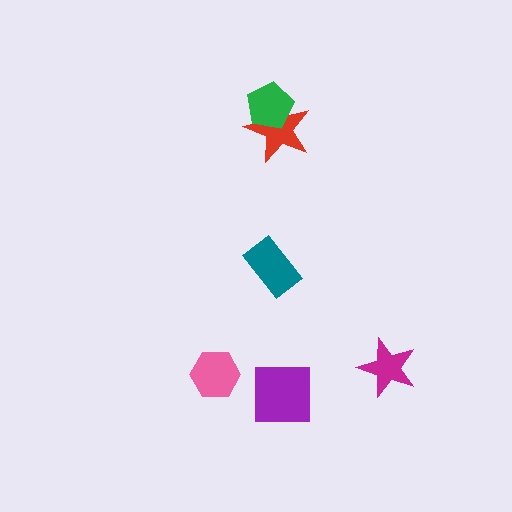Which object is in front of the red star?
The green pentagon is in front of the red star.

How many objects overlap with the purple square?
0 objects overlap with the purple square.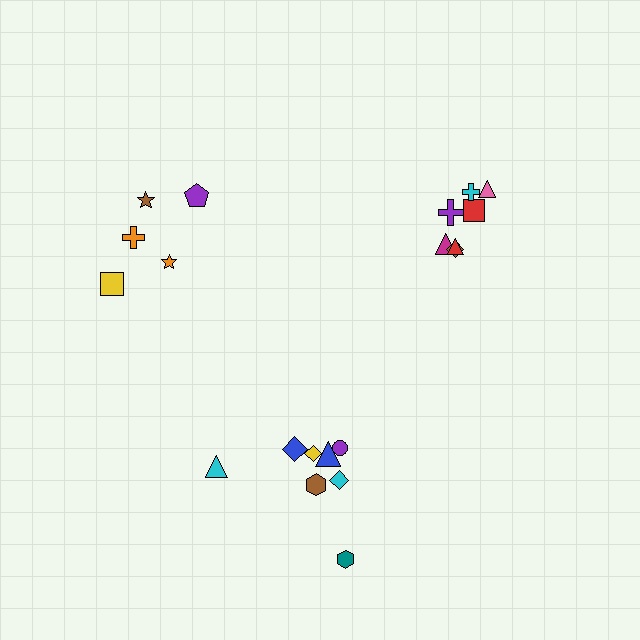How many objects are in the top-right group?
There are 7 objects.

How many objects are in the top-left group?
There are 5 objects.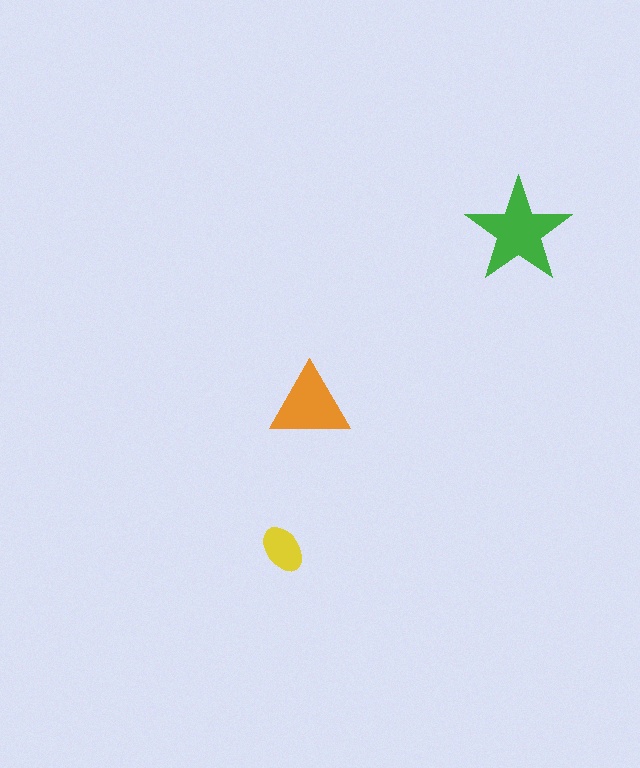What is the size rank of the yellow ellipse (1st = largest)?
3rd.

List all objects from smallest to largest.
The yellow ellipse, the orange triangle, the green star.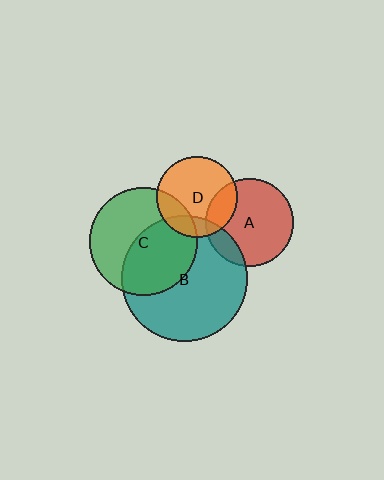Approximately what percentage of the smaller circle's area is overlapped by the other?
Approximately 20%.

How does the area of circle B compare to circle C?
Approximately 1.4 times.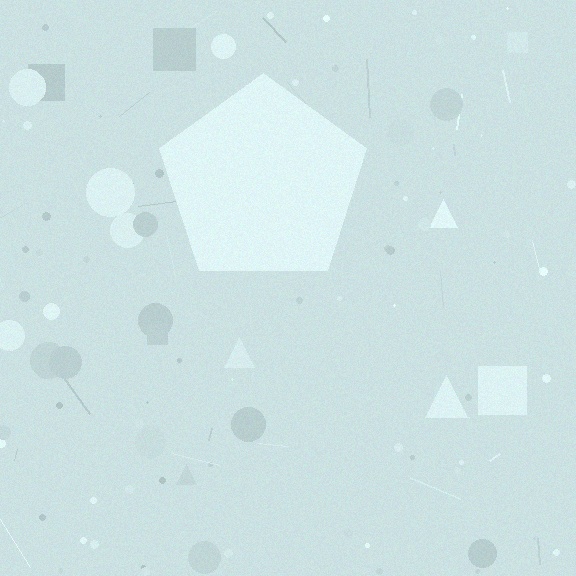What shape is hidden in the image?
A pentagon is hidden in the image.